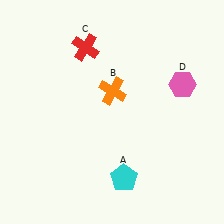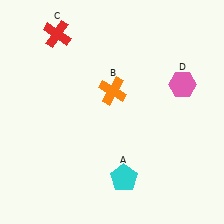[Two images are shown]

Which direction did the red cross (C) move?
The red cross (C) moved left.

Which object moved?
The red cross (C) moved left.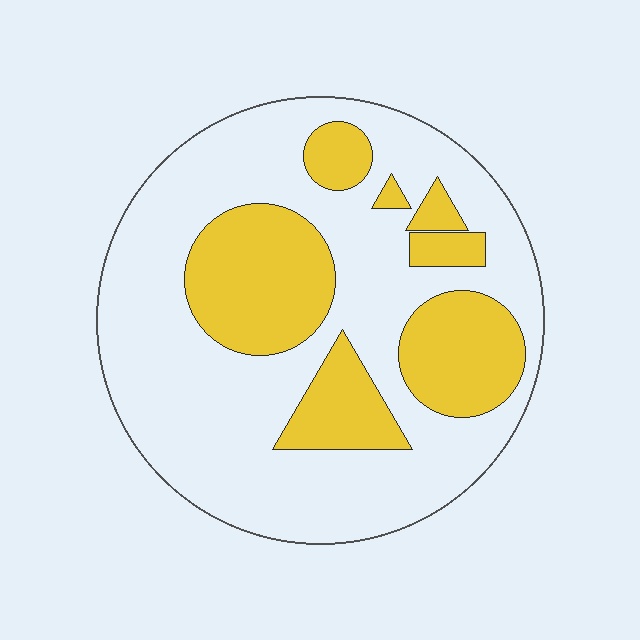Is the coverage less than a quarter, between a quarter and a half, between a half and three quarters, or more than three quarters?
Between a quarter and a half.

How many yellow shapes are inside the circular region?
7.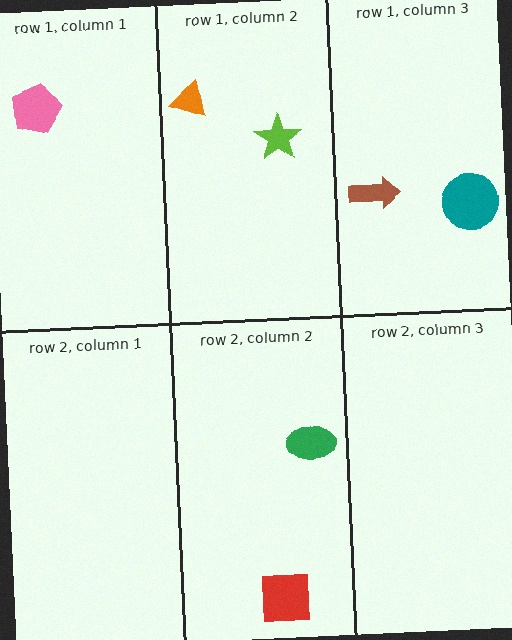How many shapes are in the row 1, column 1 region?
1.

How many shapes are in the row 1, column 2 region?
2.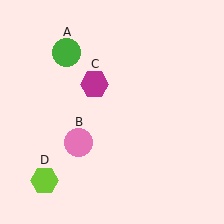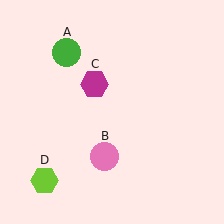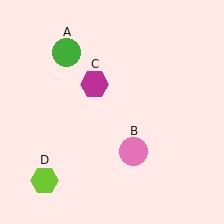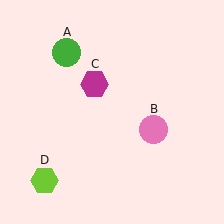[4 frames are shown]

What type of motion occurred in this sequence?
The pink circle (object B) rotated counterclockwise around the center of the scene.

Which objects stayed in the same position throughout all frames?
Green circle (object A) and magenta hexagon (object C) and lime hexagon (object D) remained stationary.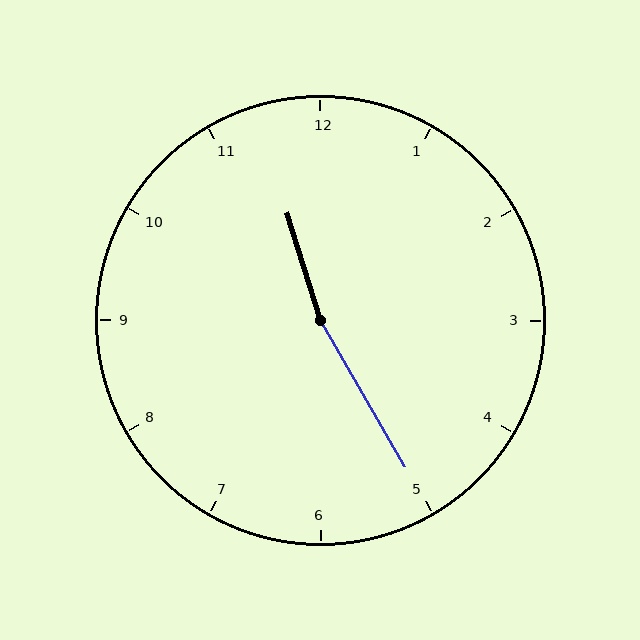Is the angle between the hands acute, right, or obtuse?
It is obtuse.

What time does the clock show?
11:25.